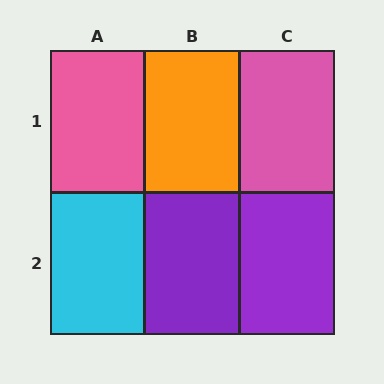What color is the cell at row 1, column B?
Orange.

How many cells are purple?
2 cells are purple.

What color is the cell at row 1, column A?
Pink.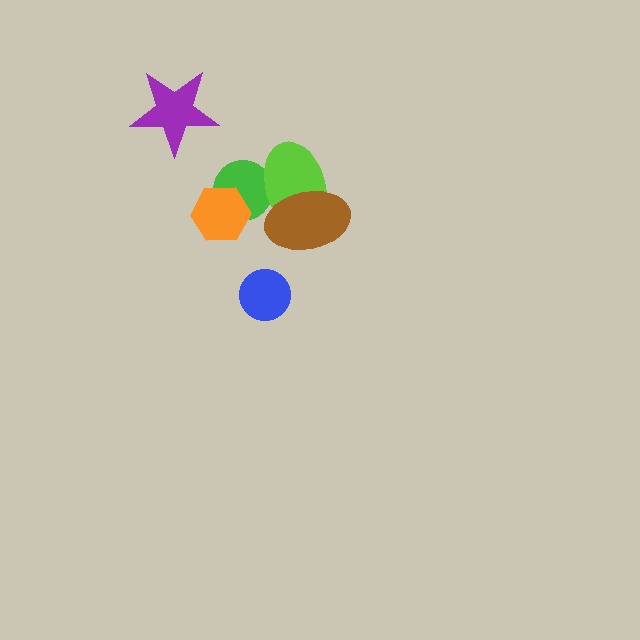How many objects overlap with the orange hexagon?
1 object overlaps with the orange hexagon.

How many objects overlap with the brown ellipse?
1 object overlaps with the brown ellipse.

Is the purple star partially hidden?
No, no other shape covers it.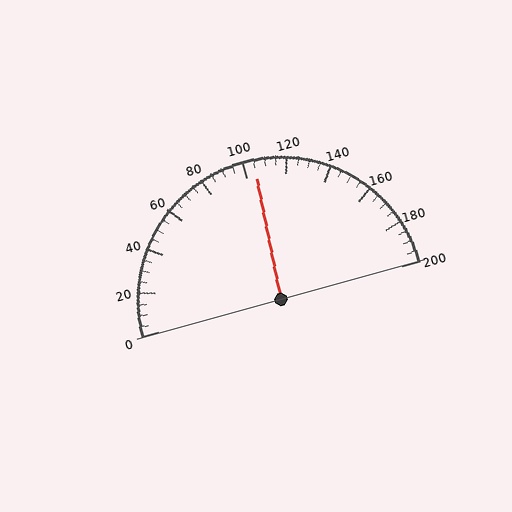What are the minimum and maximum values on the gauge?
The gauge ranges from 0 to 200.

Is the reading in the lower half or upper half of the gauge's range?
The reading is in the upper half of the range (0 to 200).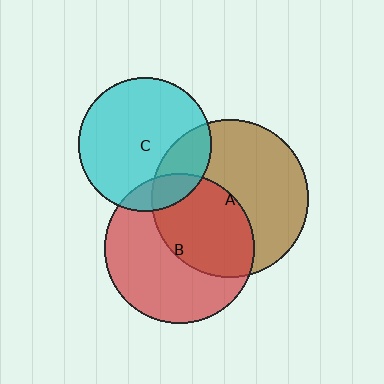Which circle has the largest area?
Circle A (brown).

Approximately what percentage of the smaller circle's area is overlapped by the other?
Approximately 45%.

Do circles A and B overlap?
Yes.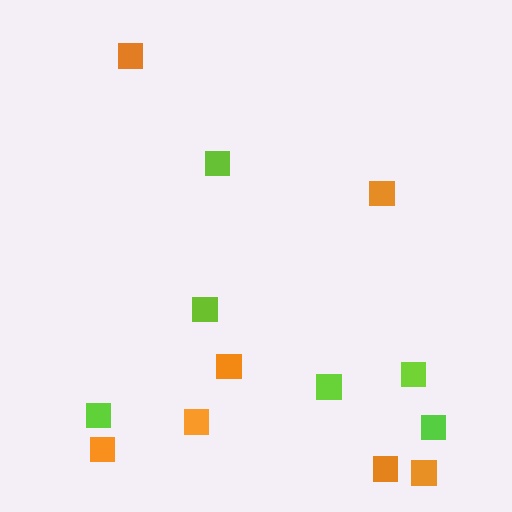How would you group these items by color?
There are 2 groups: one group of lime squares (6) and one group of orange squares (7).